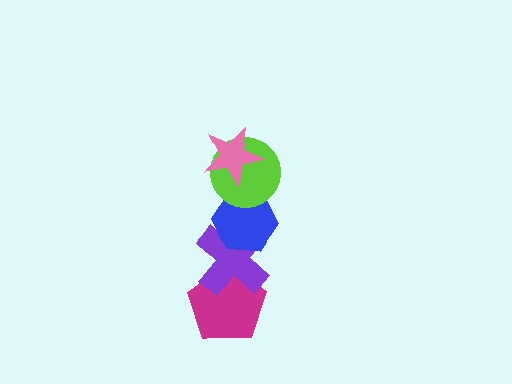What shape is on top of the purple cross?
The blue hexagon is on top of the purple cross.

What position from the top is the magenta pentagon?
The magenta pentagon is 5th from the top.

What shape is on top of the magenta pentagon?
The purple cross is on top of the magenta pentagon.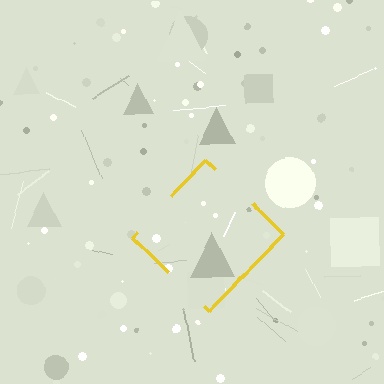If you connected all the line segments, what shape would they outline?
They would outline a diamond.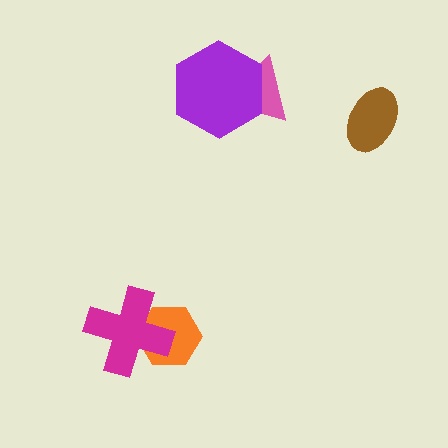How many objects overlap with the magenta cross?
1 object overlaps with the magenta cross.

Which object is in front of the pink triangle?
The purple hexagon is in front of the pink triangle.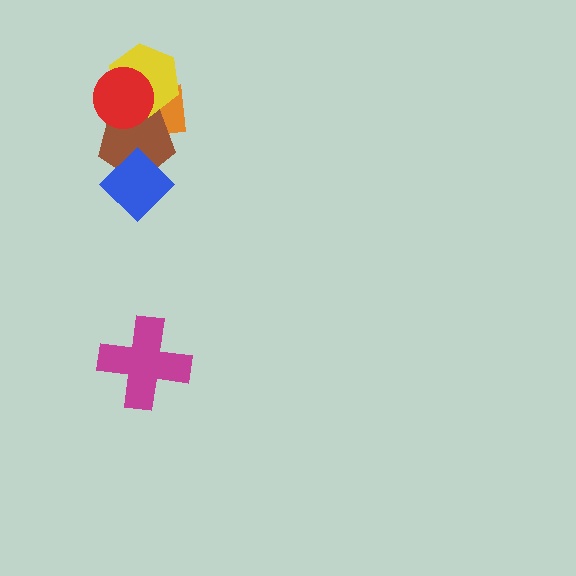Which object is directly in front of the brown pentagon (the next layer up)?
The yellow hexagon is directly in front of the brown pentagon.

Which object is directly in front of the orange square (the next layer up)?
The brown pentagon is directly in front of the orange square.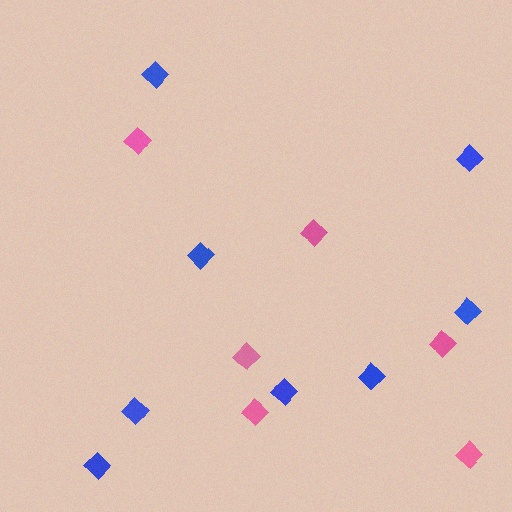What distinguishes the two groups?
There are 2 groups: one group of pink diamonds (6) and one group of blue diamonds (8).